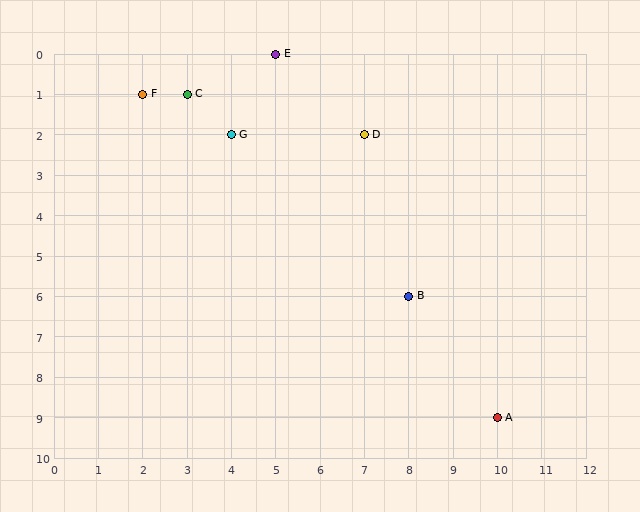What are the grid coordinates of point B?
Point B is at grid coordinates (8, 6).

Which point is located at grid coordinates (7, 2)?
Point D is at (7, 2).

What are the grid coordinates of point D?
Point D is at grid coordinates (7, 2).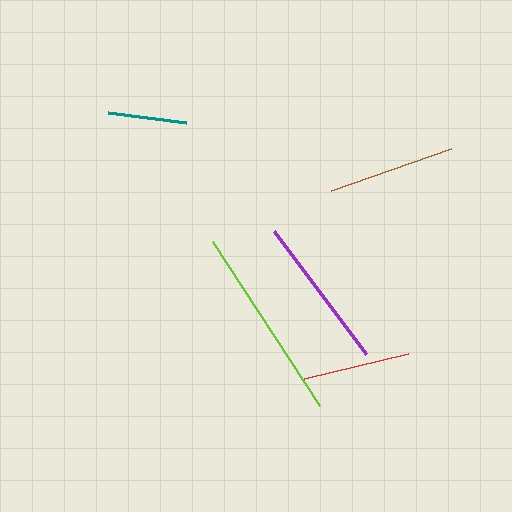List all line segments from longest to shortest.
From longest to shortest: lime, purple, brown, red, teal.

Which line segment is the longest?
The lime line is the longest at approximately 196 pixels.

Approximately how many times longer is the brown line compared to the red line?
The brown line is approximately 1.2 times the length of the red line.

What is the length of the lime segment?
The lime segment is approximately 196 pixels long.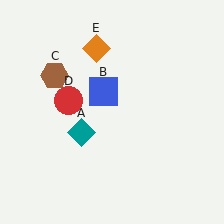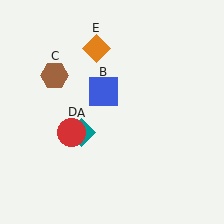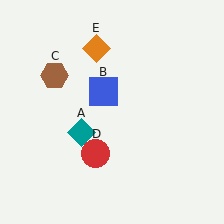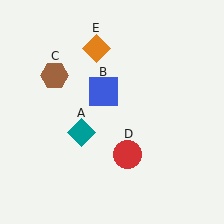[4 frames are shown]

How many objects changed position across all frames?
1 object changed position: red circle (object D).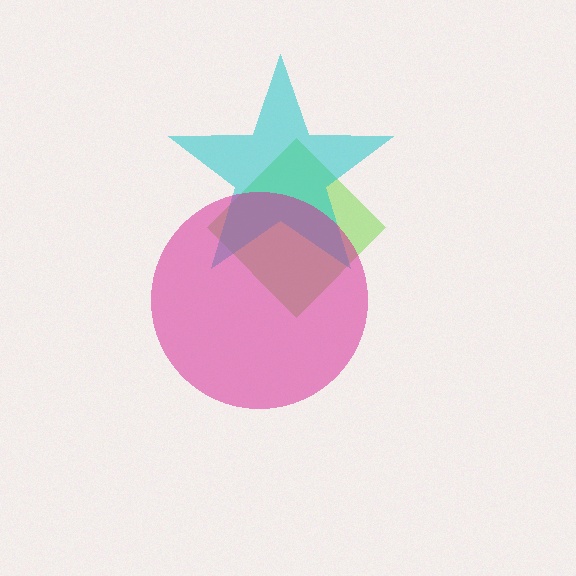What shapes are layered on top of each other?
The layered shapes are: a lime diamond, a cyan star, a magenta circle.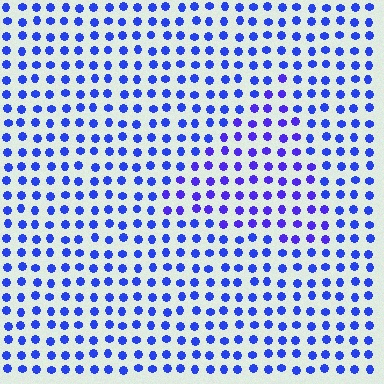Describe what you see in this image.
The image is filled with small blue elements in a uniform arrangement. A triangle-shaped region is visible where the elements are tinted to a slightly different hue, forming a subtle color boundary.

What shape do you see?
I see a triangle.